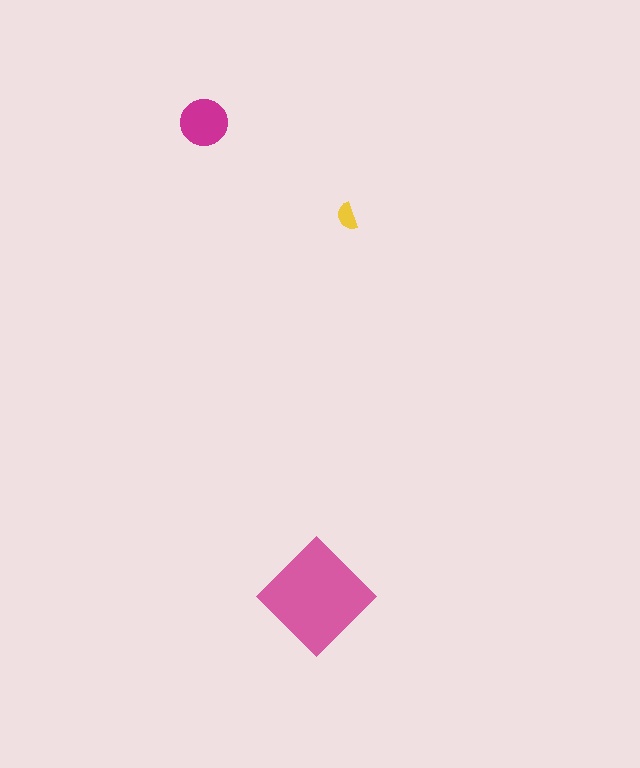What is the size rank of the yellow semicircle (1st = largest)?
3rd.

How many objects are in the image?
There are 3 objects in the image.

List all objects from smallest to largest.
The yellow semicircle, the magenta circle, the pink diamond.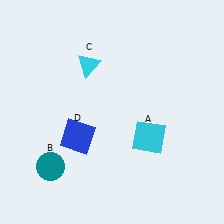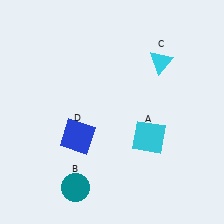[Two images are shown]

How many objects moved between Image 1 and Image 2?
2 objects moved between the two images.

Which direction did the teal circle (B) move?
The teal circle (B) moved right.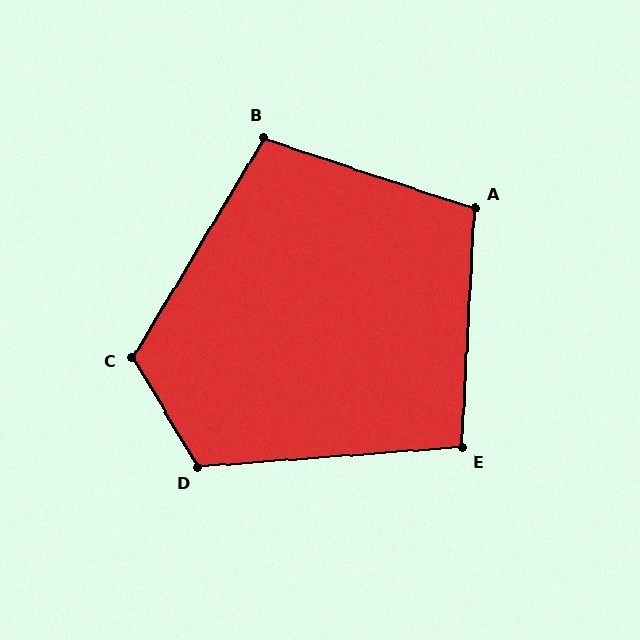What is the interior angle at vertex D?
Approximately 117 degrees (obtuse).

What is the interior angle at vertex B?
Approximately 102 degrees (obtuse).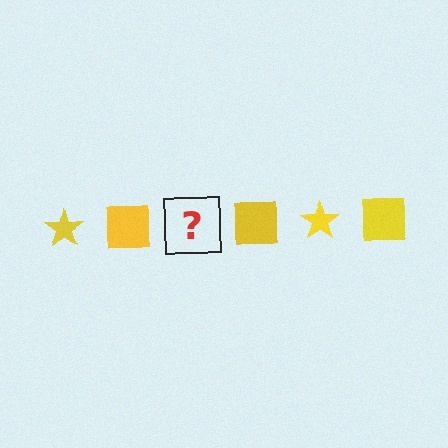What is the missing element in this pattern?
The missing element is a yellow star.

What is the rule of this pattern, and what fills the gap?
The rule is that the pattern cycles through star, square shapes in yellow. The gap should be filled with a yellow star.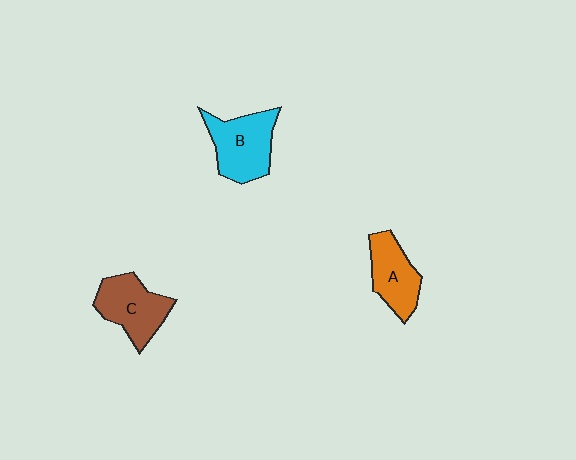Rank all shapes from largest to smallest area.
From largest to smallest: B (cyan), C (brown), A (orange).